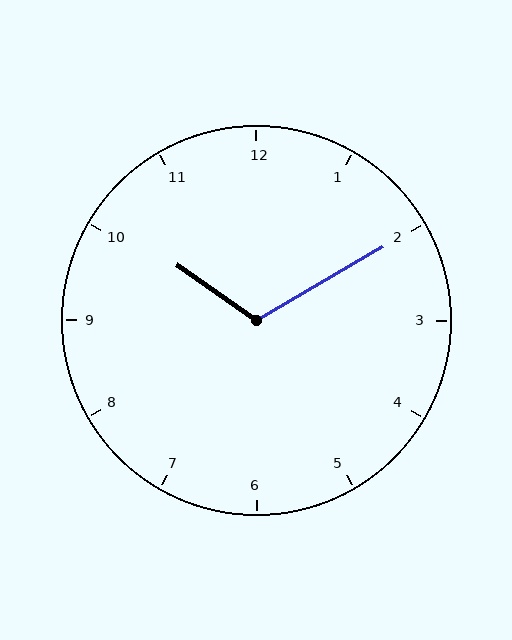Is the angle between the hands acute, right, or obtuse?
It is obtuse.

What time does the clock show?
10:10.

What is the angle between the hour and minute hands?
Approximately 115 degrees.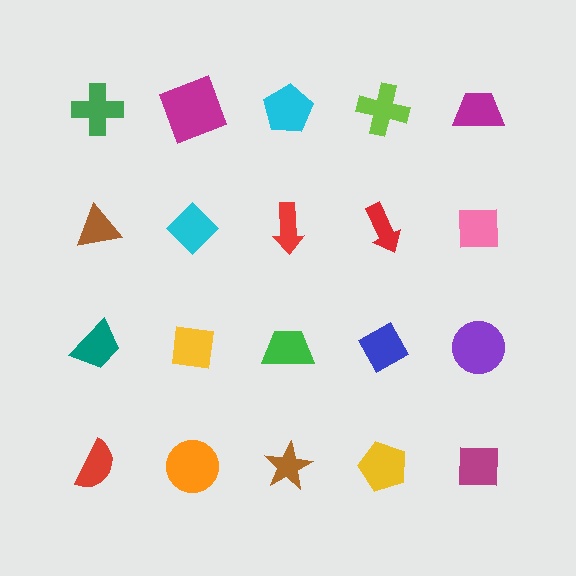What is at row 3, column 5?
A purple circle.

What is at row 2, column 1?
A brown triangle.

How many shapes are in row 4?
5 shapes.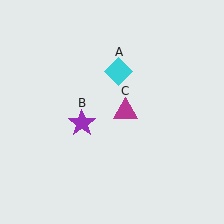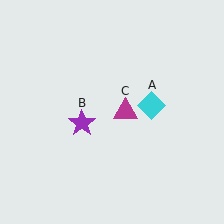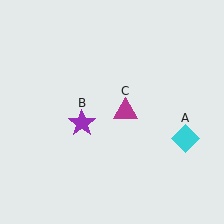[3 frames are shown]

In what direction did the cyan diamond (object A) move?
The cyan diamond (object A) moved down and to the right.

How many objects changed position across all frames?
1 object changed position: cyan diamond (object A).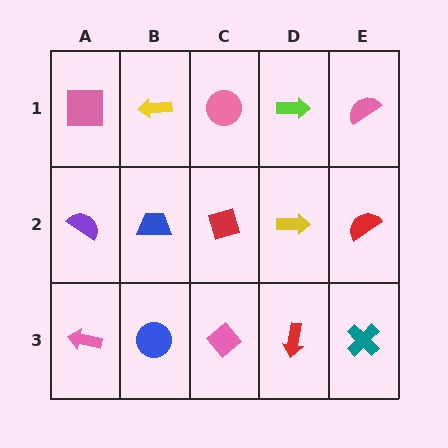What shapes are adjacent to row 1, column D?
A yellow arrow (row 2, column D), a pink circle (row 1, column C), a pink semicircle (row 1, column E).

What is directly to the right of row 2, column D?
A red semicircle.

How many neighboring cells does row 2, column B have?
4.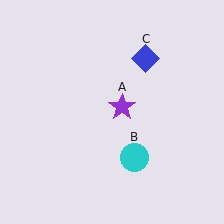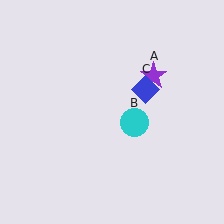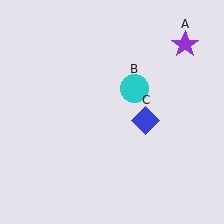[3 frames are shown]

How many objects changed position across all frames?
3 objects changed position: purple star (object A), cyan circle (object B), blue diamond (object C).